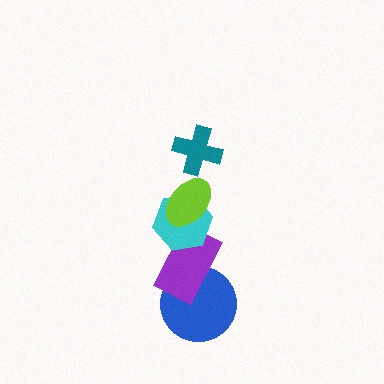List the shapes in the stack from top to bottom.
From top to bottom: the teal cross, the lime ellipse, the cyan hexagon, the purple rectangle, the blue circle.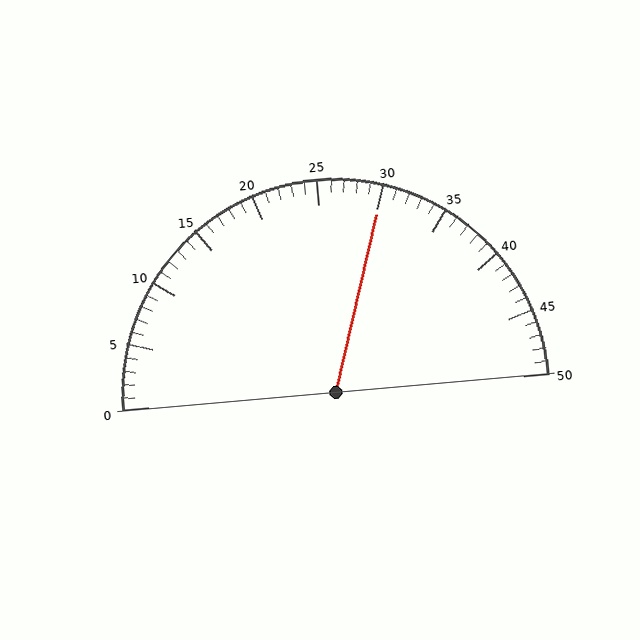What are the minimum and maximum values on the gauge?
The gauge ranges from 0 to 50.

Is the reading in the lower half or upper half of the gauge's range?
The reading is in the upper half of the range (0 to 50).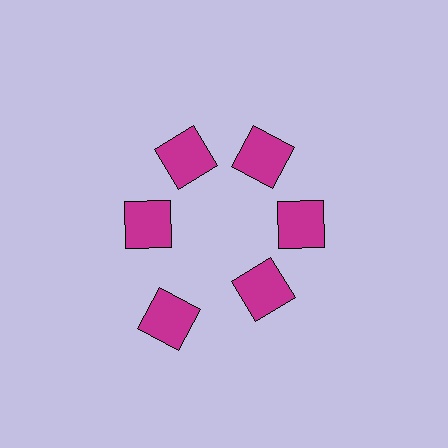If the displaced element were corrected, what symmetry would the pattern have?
It would have 6-fold rotational symmetry — the pattern would map onto itself every 60 degrees.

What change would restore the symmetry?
The symmetry would be restored by moving it inward, back onto the ring so that all 6 squares sit at equal angles and equal distance from the center.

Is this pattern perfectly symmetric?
No. The 6 magenta squares are arranged in a ring, but one element near the 7 o'clock position is pushed outward from the center, breaking the 6-fold rotational symmetry.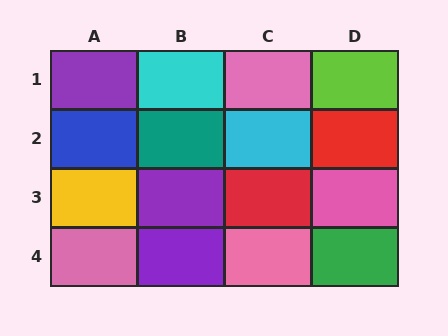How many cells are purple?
3 cells are purple.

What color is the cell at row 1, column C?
Pink.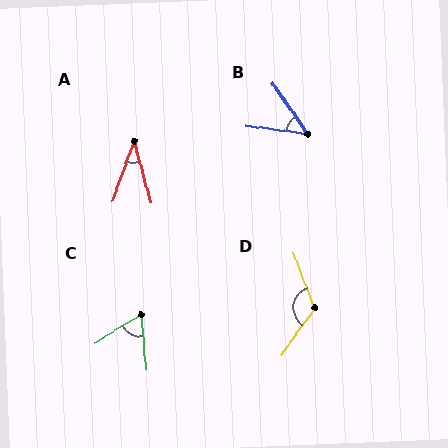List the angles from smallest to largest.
A (35°), B (48°), C (62°), D (124°).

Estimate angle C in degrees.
Approximately 62 degrees.